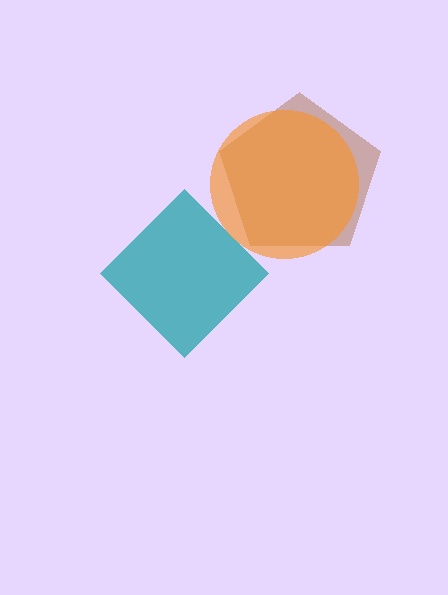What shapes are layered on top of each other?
The layered shapes are: a teal diamond, a brown pentagon, an orange circle.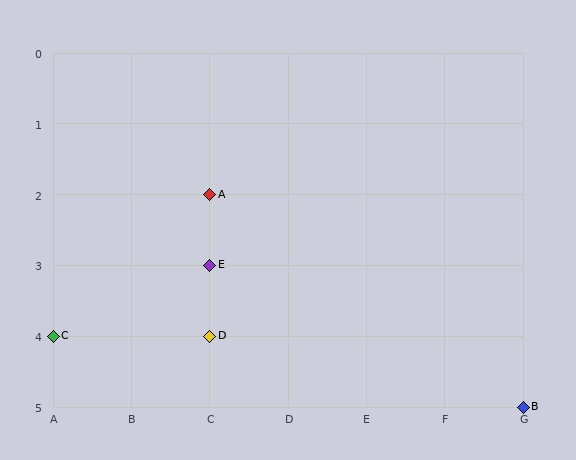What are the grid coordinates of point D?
Point D is at grid coordinates (C, 4).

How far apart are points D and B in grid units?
Points D and B are 4 columns and 1 row apart (about 4.1 grid units diagonally).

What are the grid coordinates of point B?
Point B is at grid coordinates (G, 5).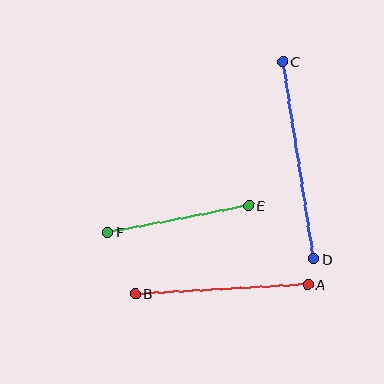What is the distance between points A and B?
The distance is approximately 173 pixels.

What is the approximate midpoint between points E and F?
The midpoint is at approximately (178, 219) pixels.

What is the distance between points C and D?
The distance is approximately 200 pixels.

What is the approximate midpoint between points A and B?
The midpoint is at approximately (222, 289) pixels.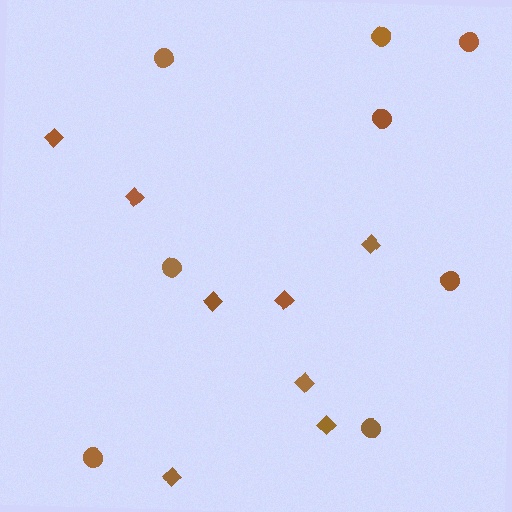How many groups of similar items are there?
There are 2 groups: one group of diamonds (8) and one group of circles (8).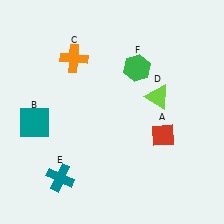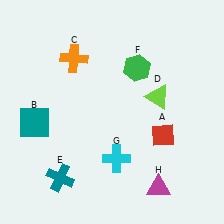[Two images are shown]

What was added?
A cyan cross (G), a magenta triangle (H) were added in Image 2.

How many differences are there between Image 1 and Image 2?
There are 2 differences between the two images.